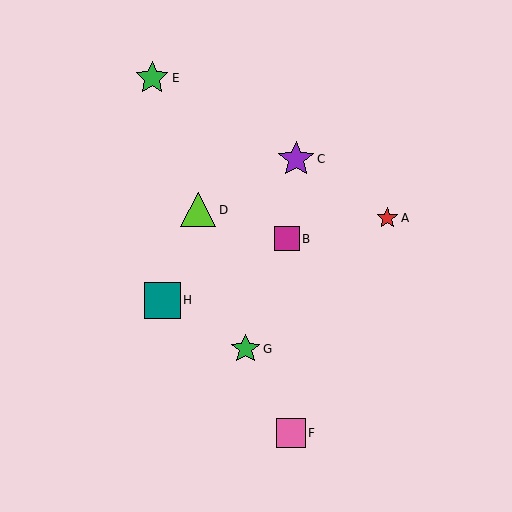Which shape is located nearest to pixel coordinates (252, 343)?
The green star (labeled G) at (246, 349) is nearest to that location.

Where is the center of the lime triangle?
The center of the lime triangle is at (198, 210).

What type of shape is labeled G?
Shape G is a green star.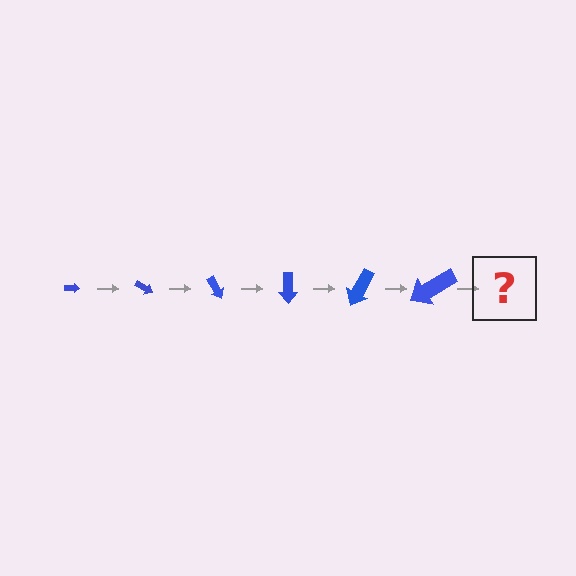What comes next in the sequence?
The next element should be an arrow, larger than the previous one and rotated 180 degrees from the start.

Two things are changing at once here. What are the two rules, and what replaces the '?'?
The two rules are that the arrow grows larger each step and it rotates 30 degrees each step. The '?' should be an arrow, larger than the previous one and rotated 180 degrees from the start.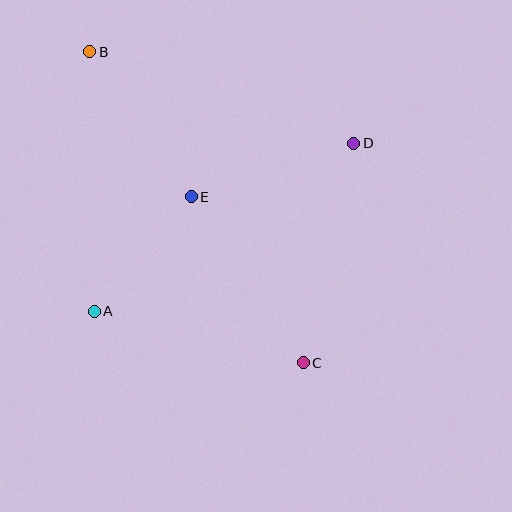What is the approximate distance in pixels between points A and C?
The distance between A and C is approximately 215 pixels.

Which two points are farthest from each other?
Points B and C are farthest from each other.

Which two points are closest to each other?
Points A and E are closest to each other.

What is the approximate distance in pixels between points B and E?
The distance between B and E is approximately 177 pixels.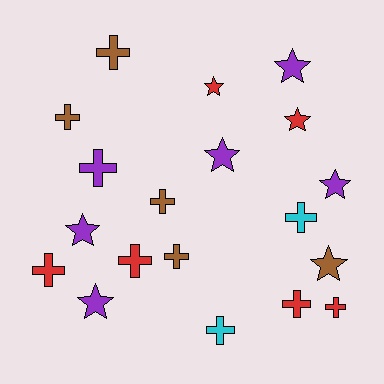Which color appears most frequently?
Purple, with 6 objects.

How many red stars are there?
There are 2 red stars.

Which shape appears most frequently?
Cross, with 11 objects.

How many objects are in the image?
There are 19 objects.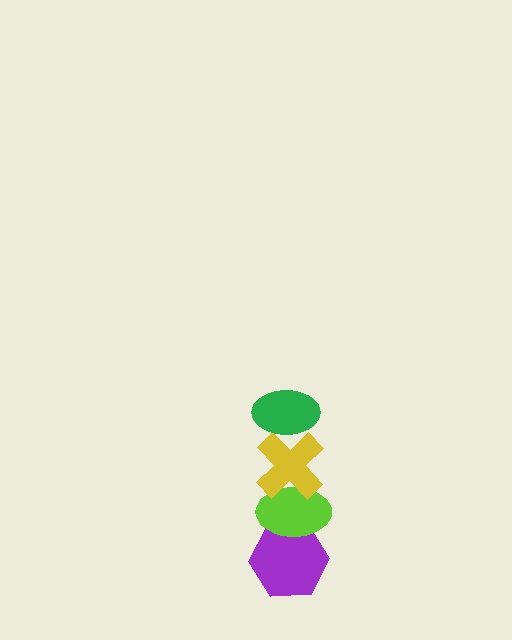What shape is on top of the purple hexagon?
The lime ellipse is on top of the purple hexagon.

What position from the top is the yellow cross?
The yellow cross is 2nd from the top.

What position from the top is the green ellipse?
The green ellipse is 1st from the top.